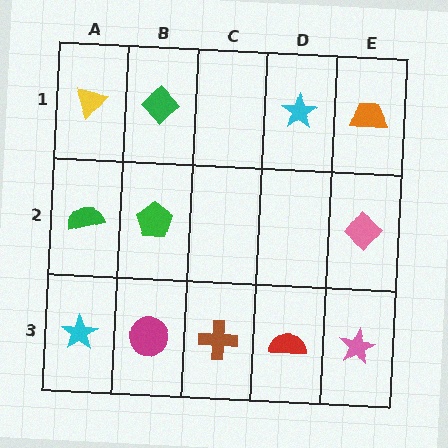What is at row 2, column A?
A green semicircle.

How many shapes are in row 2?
3 shapes.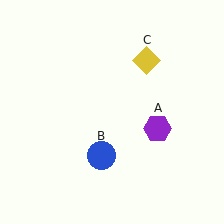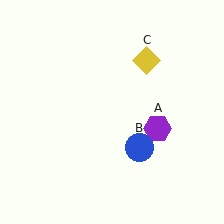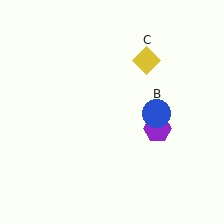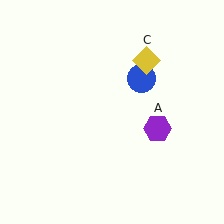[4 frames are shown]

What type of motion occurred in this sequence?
The blue circle (object B) rotated counterclockwise around the center of the scene.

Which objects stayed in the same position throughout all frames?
Purple hexagon (object A) and yellow diamond (object C) remained stationary.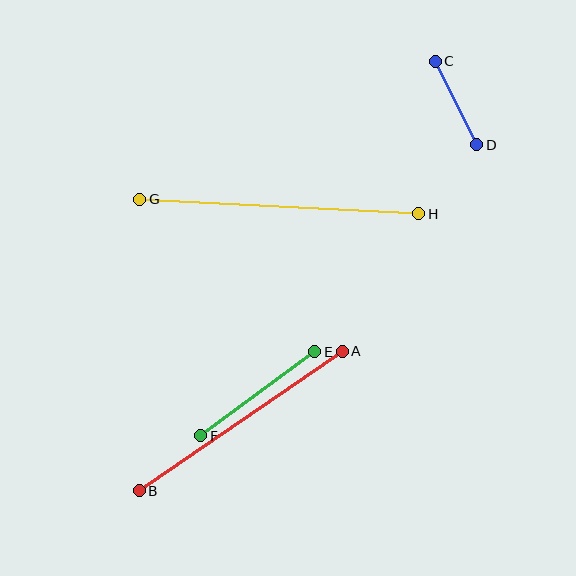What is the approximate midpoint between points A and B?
The midpoint is at approximately (241, 421) pixels.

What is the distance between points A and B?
The distance is approximately 246 pixels.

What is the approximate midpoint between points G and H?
The midpoint is at approximately (279, 206) pixels.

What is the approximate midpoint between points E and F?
The midpoint is at approximately (258, 394) pixels.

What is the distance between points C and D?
The distance is approximately 93 pixels.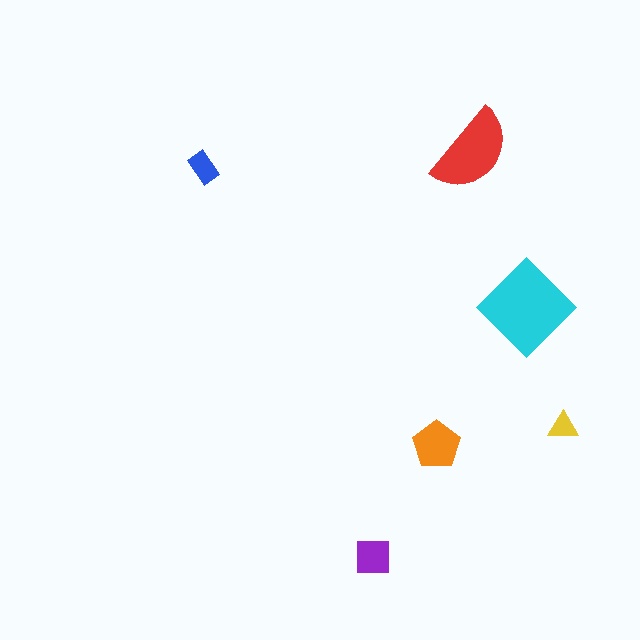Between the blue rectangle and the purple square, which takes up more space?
The purple square.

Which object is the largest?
The cyan diamond.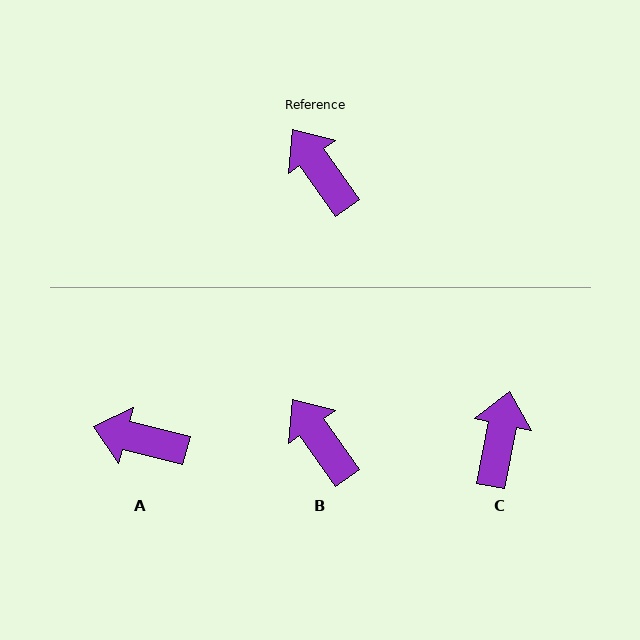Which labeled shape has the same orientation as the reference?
B.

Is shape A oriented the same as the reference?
No, it is off by about 41 degrees.